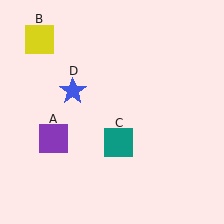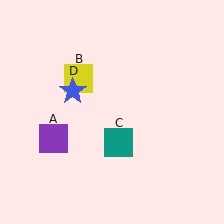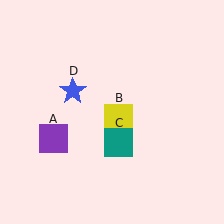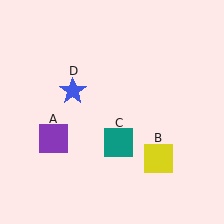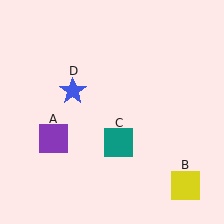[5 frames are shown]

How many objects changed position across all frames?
1 object changed position: yellow square (object B).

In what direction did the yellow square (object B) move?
The yellow square (object B) moved down and to the right.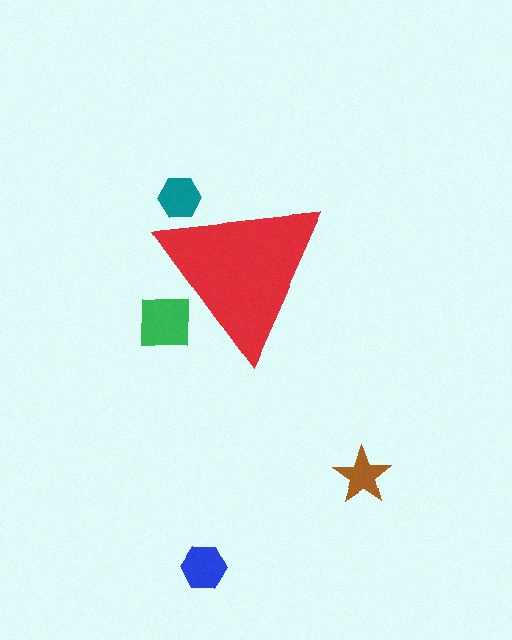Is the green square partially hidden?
Yes, the green square is partially hidden behind the red triangle.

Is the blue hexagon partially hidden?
No, the blue hexagon is fully visible.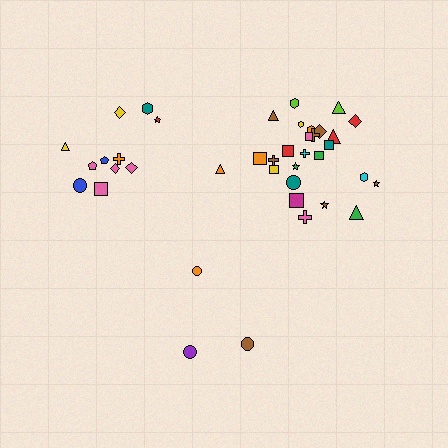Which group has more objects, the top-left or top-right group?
The top-right group.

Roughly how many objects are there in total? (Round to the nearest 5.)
Roughly 40 objects in total.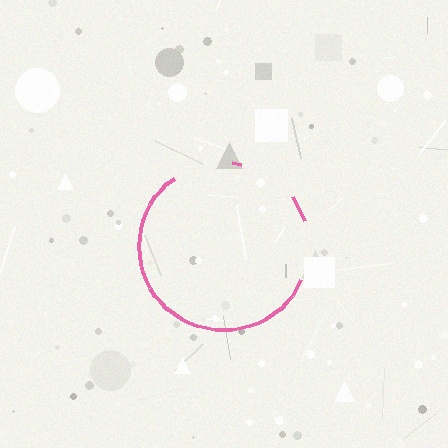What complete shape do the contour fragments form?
The contour fragments form a circle.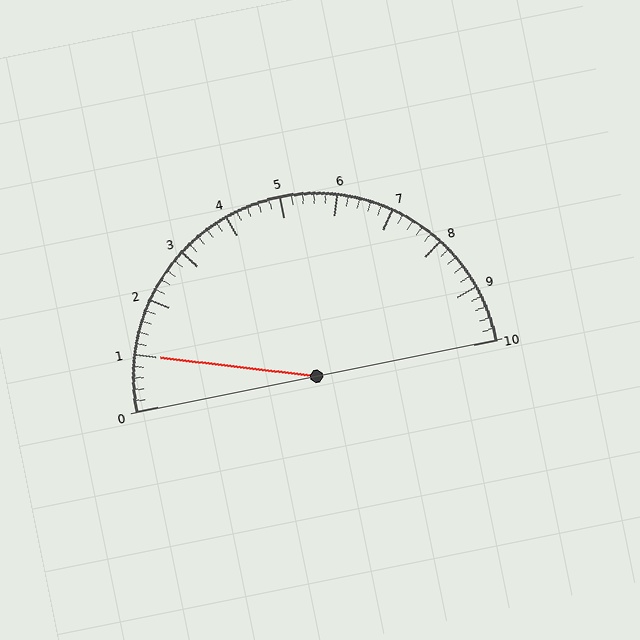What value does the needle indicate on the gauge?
The needle indicates approximately 1.0.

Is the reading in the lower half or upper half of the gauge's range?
The reading is in the lower half of the range (0 to 10).